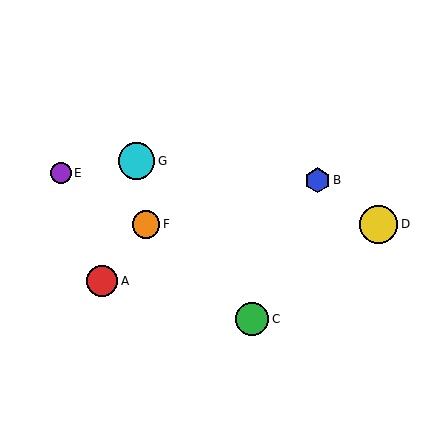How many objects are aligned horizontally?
2 objects (D, F) are aligned horizontally.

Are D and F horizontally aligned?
Yes, both are at y≈224.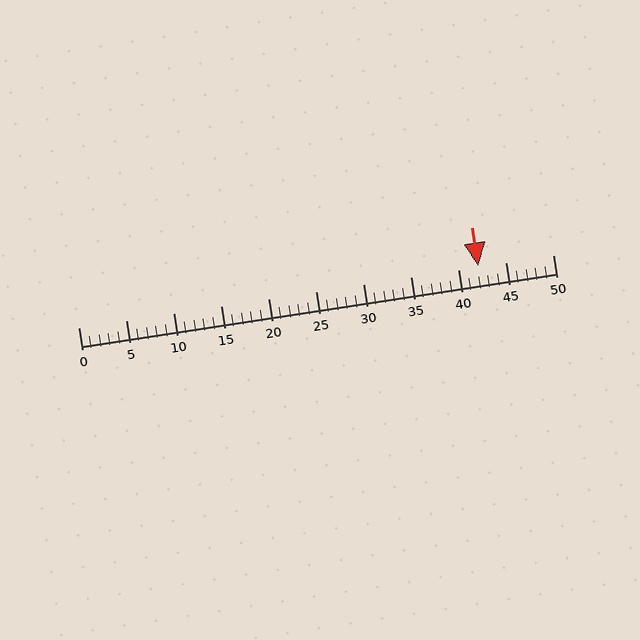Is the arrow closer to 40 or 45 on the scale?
The arrow is closer to 40.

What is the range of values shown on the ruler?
The ruler shows values from 0 to 50.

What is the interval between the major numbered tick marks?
The major tick marks are spaced 5 units apart.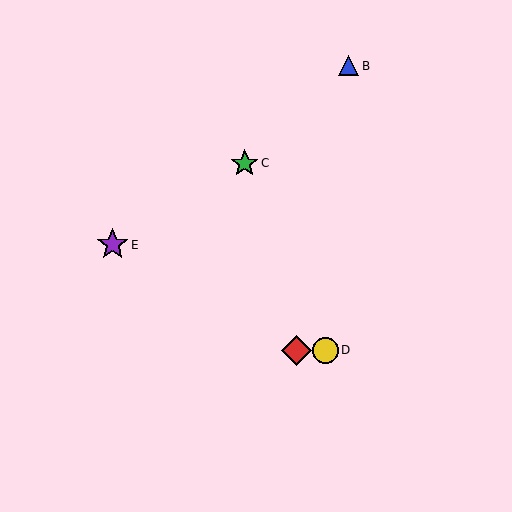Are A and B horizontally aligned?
No, A is at y≈350 and B is at y≈66.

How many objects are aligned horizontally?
2 objects (A, D) are aligned horizontally.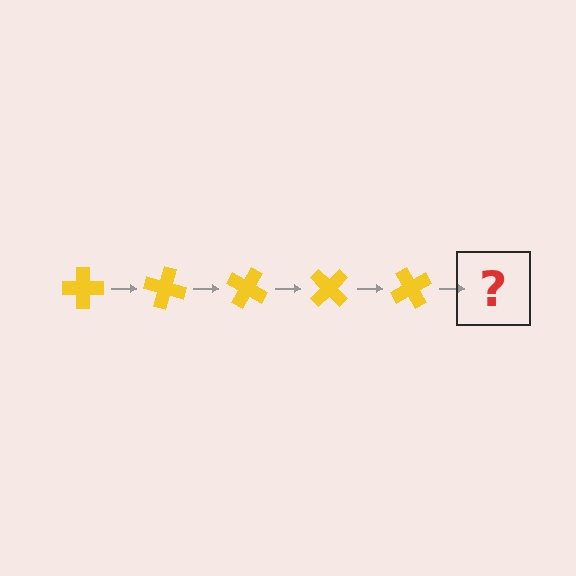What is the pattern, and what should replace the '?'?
The pattern is that the cross rotates 15 degrees each step. The '?' should be a yellow cross rotated 75 degrees.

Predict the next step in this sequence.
The next step is a yellow cross rotated 75 degrees.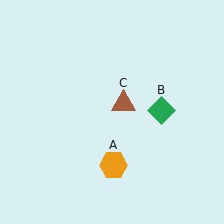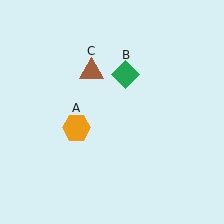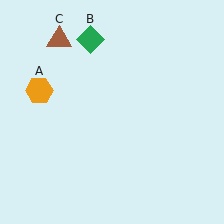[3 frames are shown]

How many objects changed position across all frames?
3 objects changed position: orange hexagon (object A), green diamond (object B), brown triangle (object C).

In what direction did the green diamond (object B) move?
The green diamond (object B) moved up and to the left.